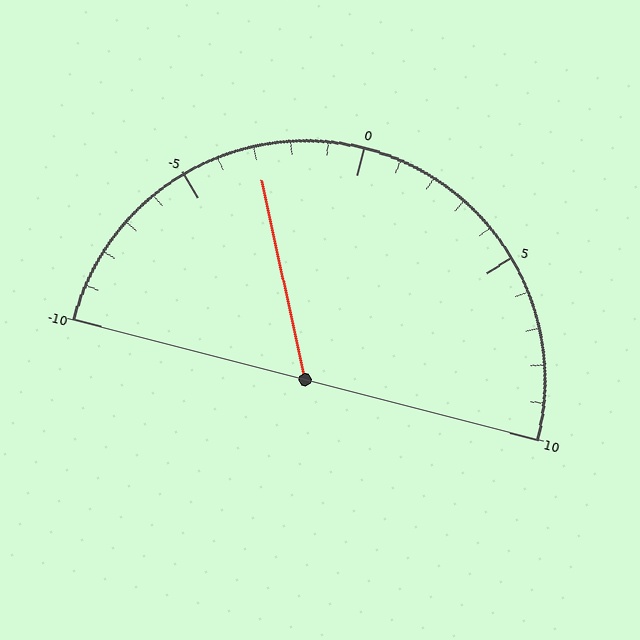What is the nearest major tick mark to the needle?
The nearest major tick mark is -5.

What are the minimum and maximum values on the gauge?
The gauge ranges from -10 to 10.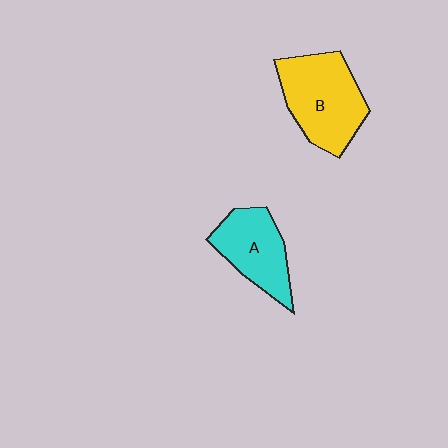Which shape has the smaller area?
Shape A (cyan).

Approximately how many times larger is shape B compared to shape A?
Approximately 1.3 times.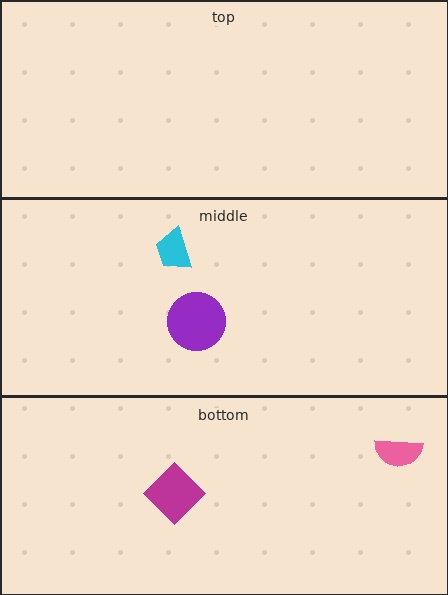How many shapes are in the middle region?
2.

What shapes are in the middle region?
The cyan trapezoid, the purple circle.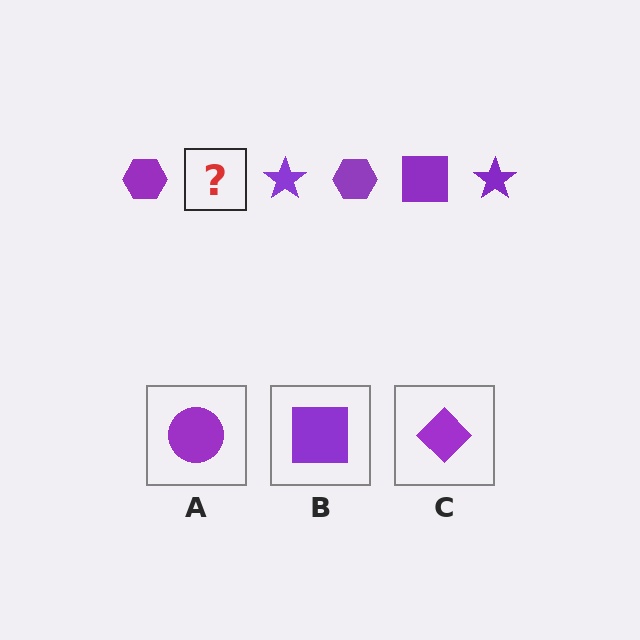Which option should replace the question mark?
Option B.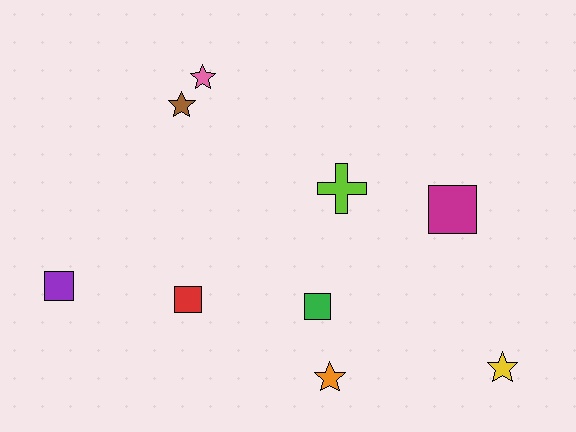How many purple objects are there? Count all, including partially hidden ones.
There is 1 purple object.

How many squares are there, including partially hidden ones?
There are 4 squares.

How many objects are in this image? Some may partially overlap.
There are 9 objects.